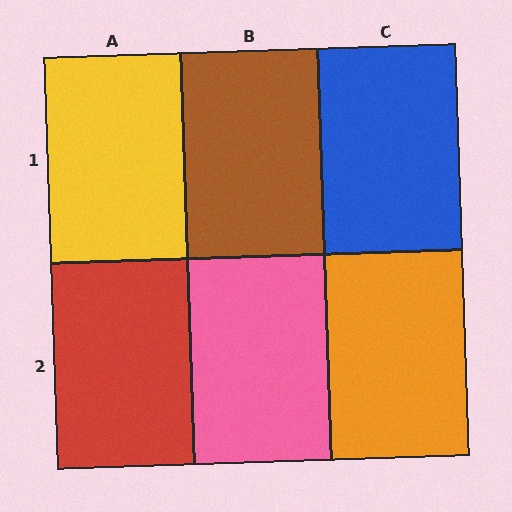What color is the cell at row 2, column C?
Orange.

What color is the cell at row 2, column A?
Red.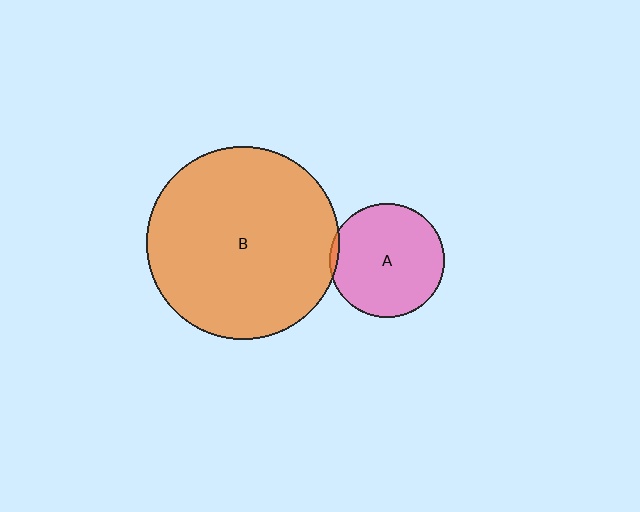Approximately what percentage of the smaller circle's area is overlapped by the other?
Approximately 5%.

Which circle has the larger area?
Circle B (orange).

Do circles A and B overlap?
Yes.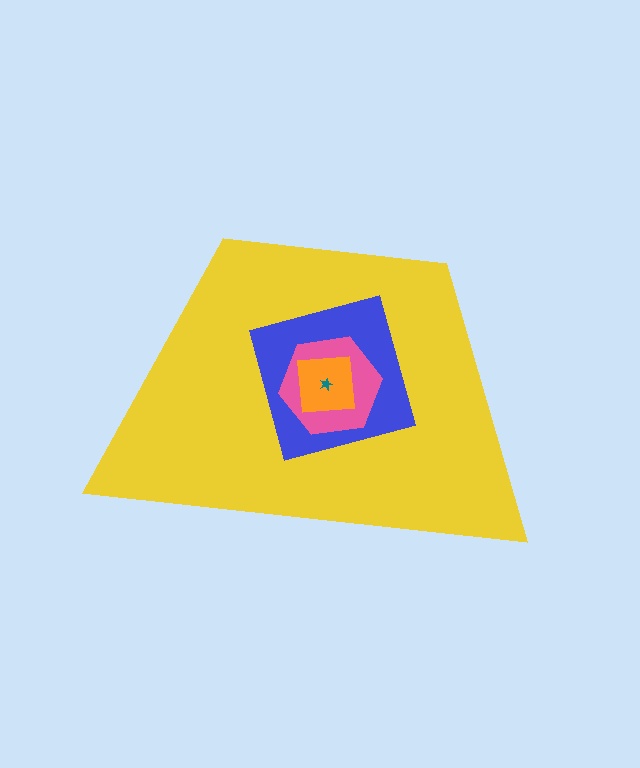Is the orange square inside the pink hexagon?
Yes.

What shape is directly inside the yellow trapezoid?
The blue diamond.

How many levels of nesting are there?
5.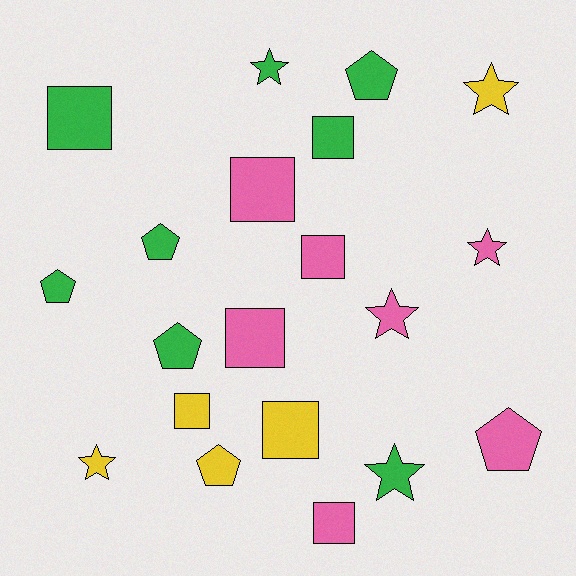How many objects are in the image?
There are 20 objects.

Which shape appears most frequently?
Square, with 8 objects.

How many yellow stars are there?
There are 2 yellow stars.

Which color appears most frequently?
Green, with 8 objects.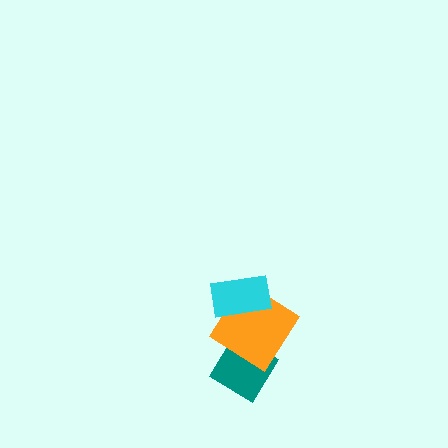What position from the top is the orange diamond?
The orange diamond is 2nd from the top.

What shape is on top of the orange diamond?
The cyan rectangle is on top of the orange diamond.